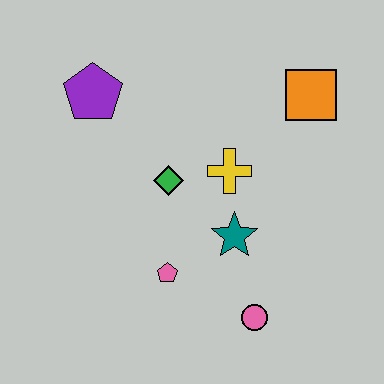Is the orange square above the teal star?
Yes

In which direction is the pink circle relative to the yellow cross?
The pink circle is below the yellow cross.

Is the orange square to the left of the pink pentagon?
No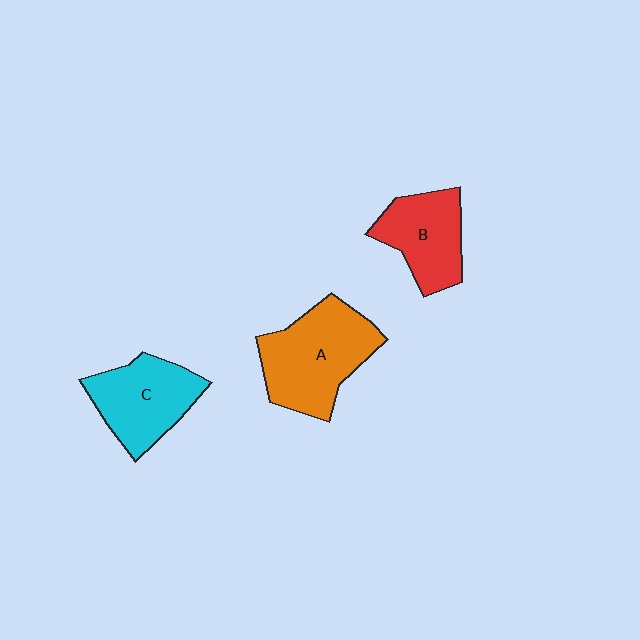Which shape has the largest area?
Shape A (orange).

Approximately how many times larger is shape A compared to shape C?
Approximately 1.3 times.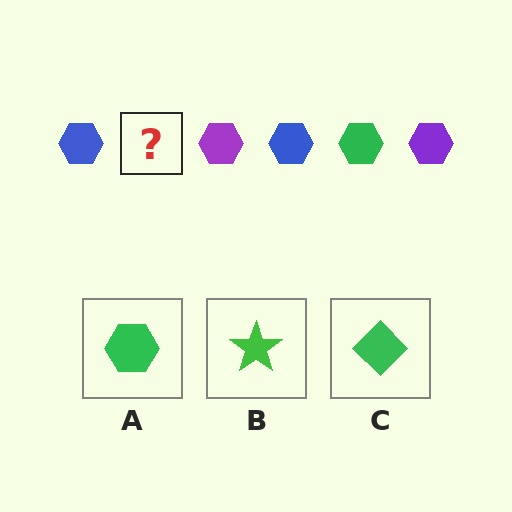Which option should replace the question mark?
Option A.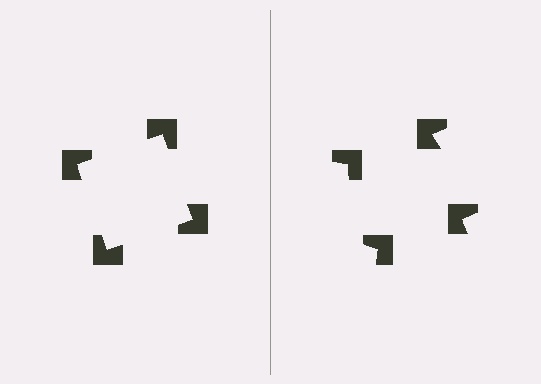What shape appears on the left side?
An illusory square.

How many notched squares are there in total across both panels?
8 — 4 on each side.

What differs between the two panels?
The notched squares are positioned identically on both sides; only the wedge orientations differ. On the left they align to a square; on the right they are misaligned.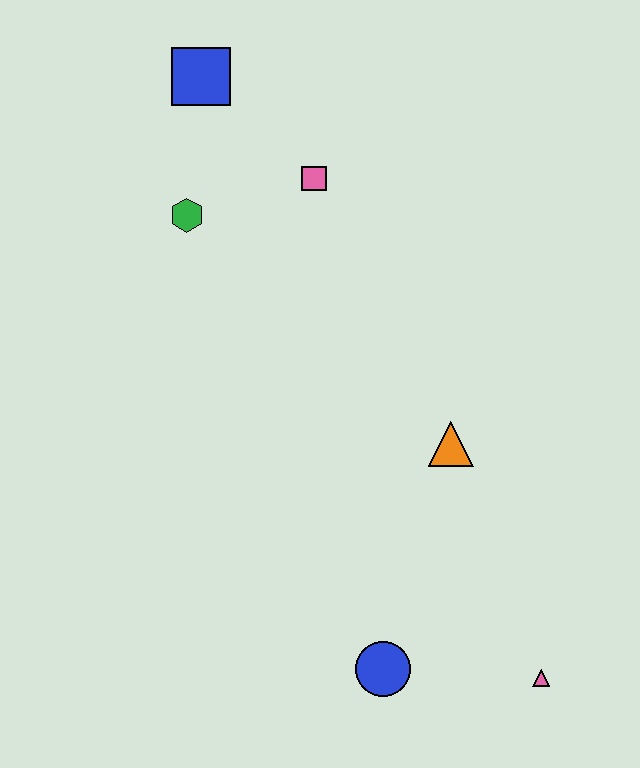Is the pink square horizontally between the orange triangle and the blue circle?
No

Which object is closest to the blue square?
The green hexagon is closest to the blue square.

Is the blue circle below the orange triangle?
Yes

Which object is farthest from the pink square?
The pink triangle is farthest from the pink square.